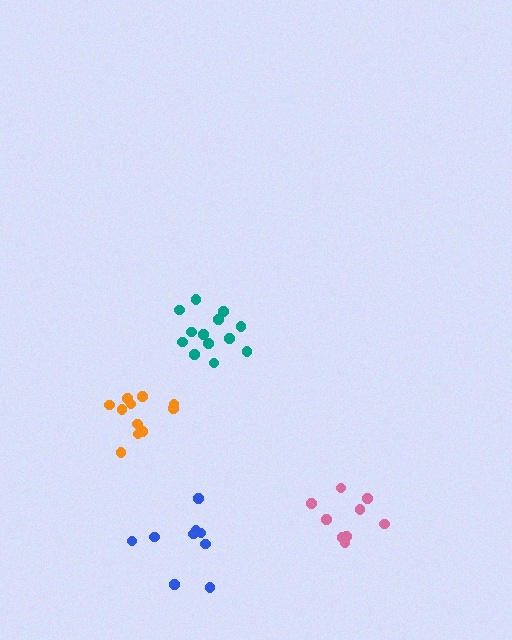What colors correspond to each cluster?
The clusters are colored: blue, teal, pink, orange.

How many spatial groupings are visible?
There are 4 spatial groupings.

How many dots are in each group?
Group 1: 9 dots, Group 2: 14 dots, Group 3: 9 dots, Group 4: 11 dots (43 total).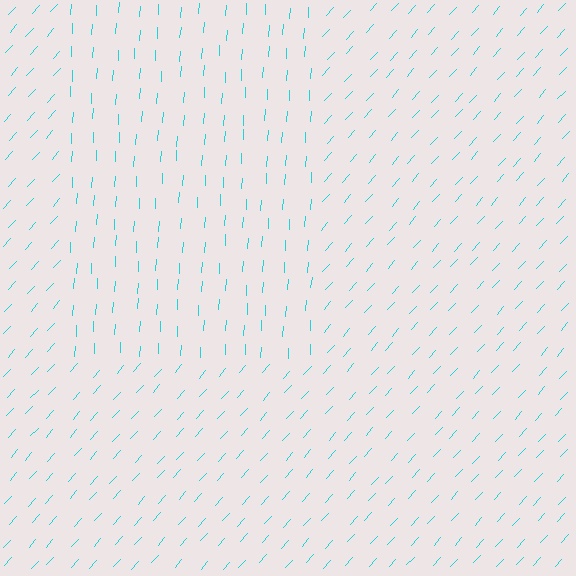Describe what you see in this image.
The image is filled with small cyan line segments. A rectangle region in the image has lines oriented differently from the surrounding lines, creating a visible texture boundary.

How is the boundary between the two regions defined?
The boundary is defined purely by a change in line orientation (approximately 39 degrees difference). All lines are the same color and thickness.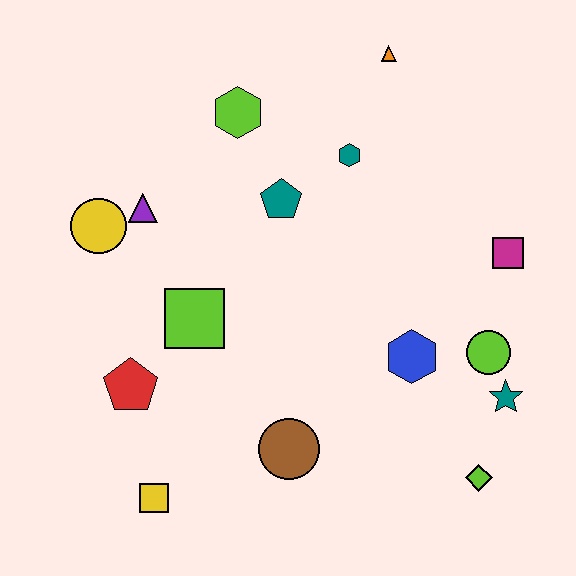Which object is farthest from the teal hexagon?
The yellow square is farthest from the teal hexagon.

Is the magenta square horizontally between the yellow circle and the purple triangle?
No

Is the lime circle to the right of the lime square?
Yes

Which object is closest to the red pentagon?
The lime square is closest to the red pentagon.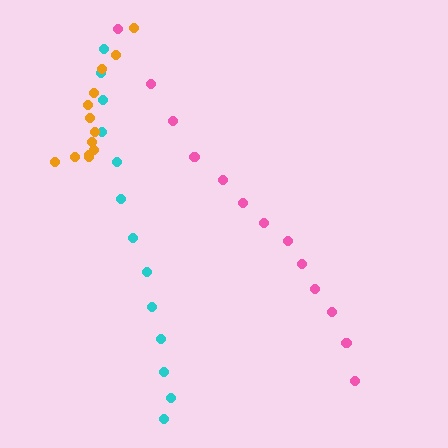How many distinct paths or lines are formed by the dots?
There are 3 distinct paths.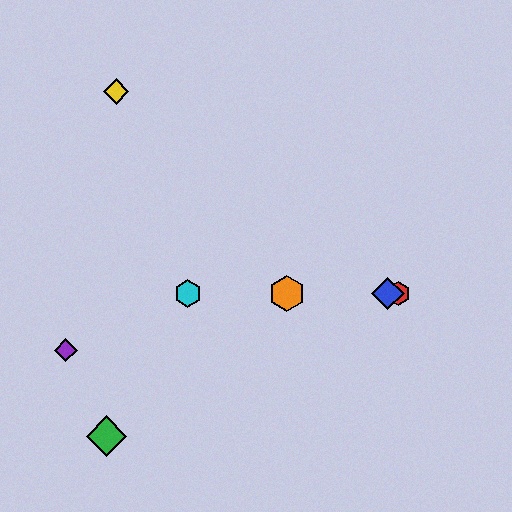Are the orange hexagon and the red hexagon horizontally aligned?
Yes, both are at y≈293.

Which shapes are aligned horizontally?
The red hexagon, the blue diamond, the orange hexagon, the cyan hexagon are aligned horizontally.